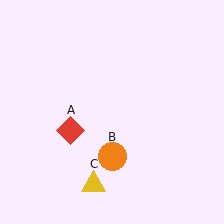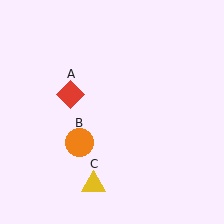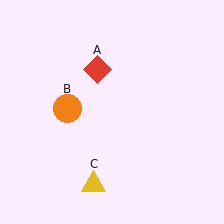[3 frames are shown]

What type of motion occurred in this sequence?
The red diamond (object A), orange circle (object B) rotated clockwise around the center of the scene.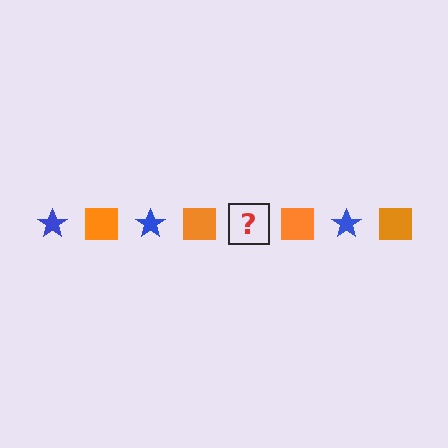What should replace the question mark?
The question mark should be replaced with a blue star.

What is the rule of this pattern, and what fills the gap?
The rule is that the pattern alternates between blue star and orange square. The gap should be filled with a blue star.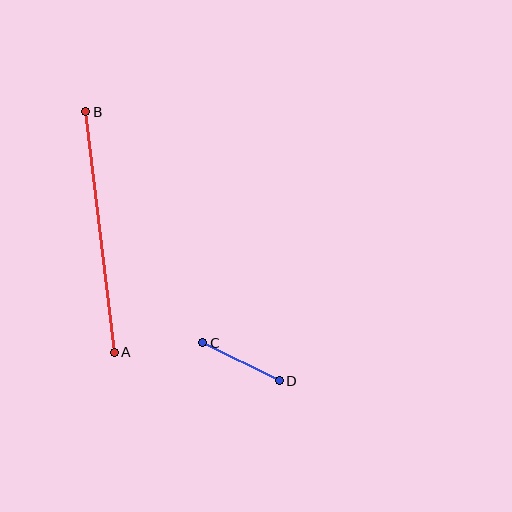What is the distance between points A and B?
The distance is approximately 242 pixels.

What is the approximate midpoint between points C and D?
The midpoint is at approximately (241, 362) pixels.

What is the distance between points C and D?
The distance is approximately 85 pixels.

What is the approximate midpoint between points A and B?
The midpoint is at approximately (100, 232) pixels.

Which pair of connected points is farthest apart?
Points A and B are farthest apart.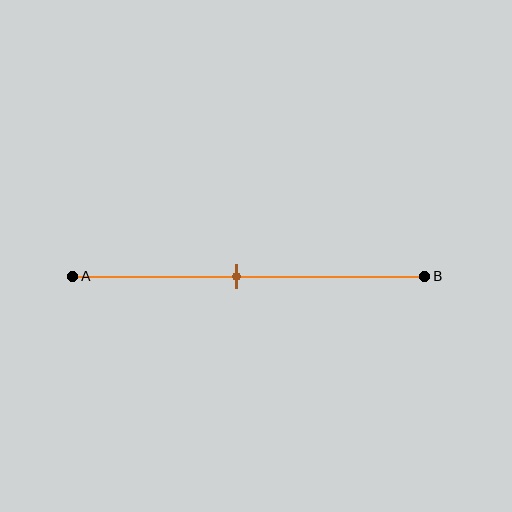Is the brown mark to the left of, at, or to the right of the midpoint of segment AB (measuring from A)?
The brown mark is to the left of the midpoint of segment AB.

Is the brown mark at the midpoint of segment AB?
No, the mark is at about 45% from A, not at the 50% midpoint.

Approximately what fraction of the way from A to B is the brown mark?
The brown mark is approximately 45% of the way from A to B.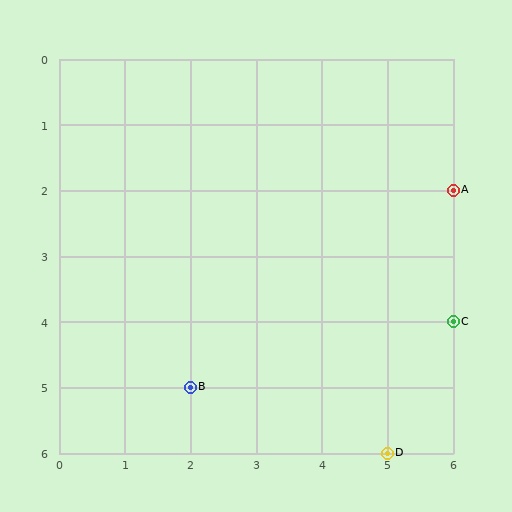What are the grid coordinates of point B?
Point B is at grid coordinates (2, 5).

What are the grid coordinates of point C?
Point C is at grid coordinates (6, 4).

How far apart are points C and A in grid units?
Points C and A are 2 rows apart.